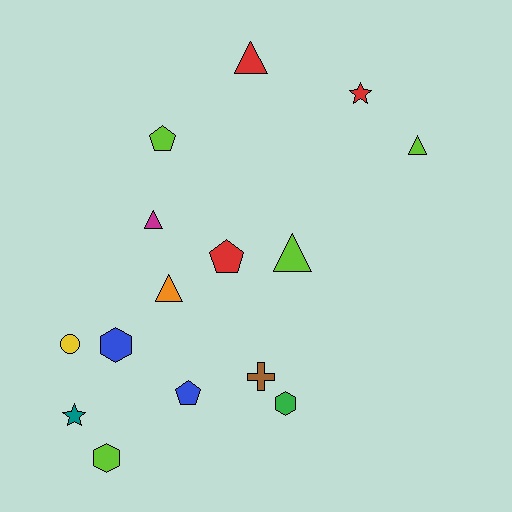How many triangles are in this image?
There are 5 triangles.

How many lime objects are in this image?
There are 4 lime objects.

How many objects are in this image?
There are 15 objects.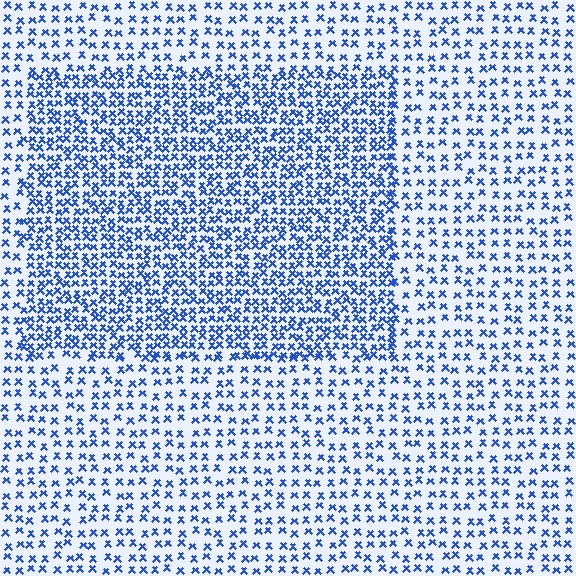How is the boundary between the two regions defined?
The boundary is defined by a change in element density (approximately 1.9x ratio). All elements are the same color, size, and shape.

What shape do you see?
I see a rectangle.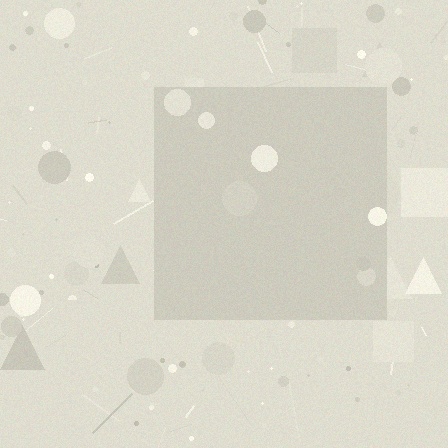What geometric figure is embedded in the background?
A square is embedded in the background.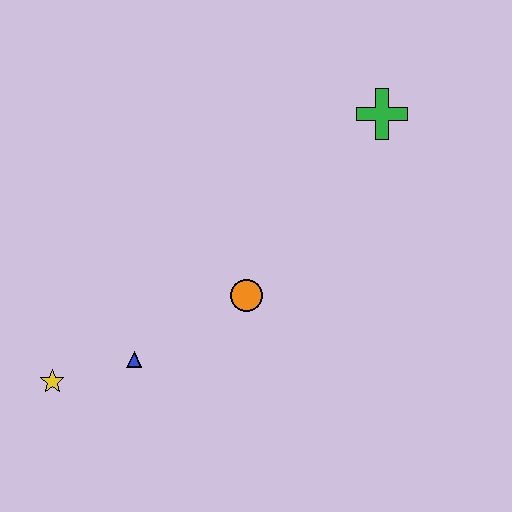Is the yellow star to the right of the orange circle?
No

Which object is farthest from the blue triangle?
The green cross is farthest from the blue triangle.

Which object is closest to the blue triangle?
The yellow star is closest to the blue triangle.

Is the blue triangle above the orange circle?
No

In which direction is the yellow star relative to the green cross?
The yellow star is to the left of the green cross.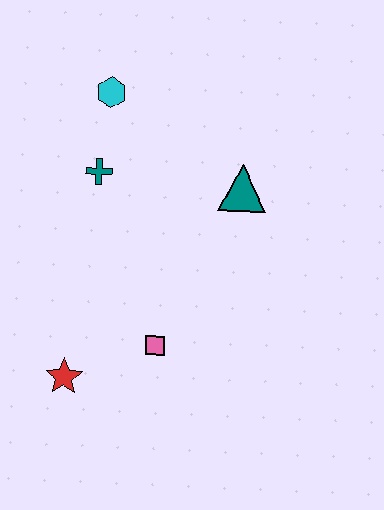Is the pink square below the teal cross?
Yes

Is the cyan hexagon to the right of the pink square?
No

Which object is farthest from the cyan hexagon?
The red star is farthest from the cyan hexagon.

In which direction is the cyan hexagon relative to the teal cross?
The cyan hexagon is above the teal cross.